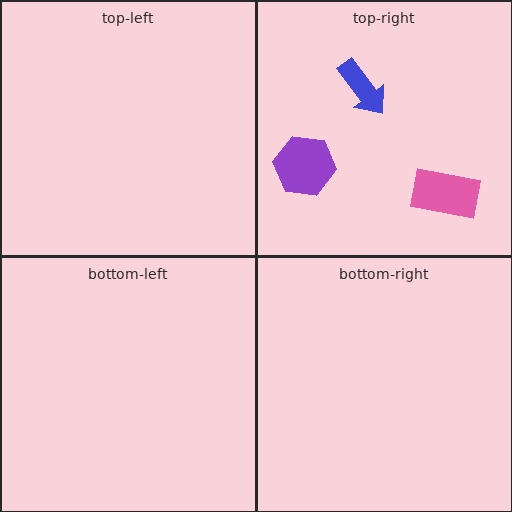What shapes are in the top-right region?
The purple hexagon, the pink rectangle, the blue arrow.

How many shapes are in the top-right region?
3.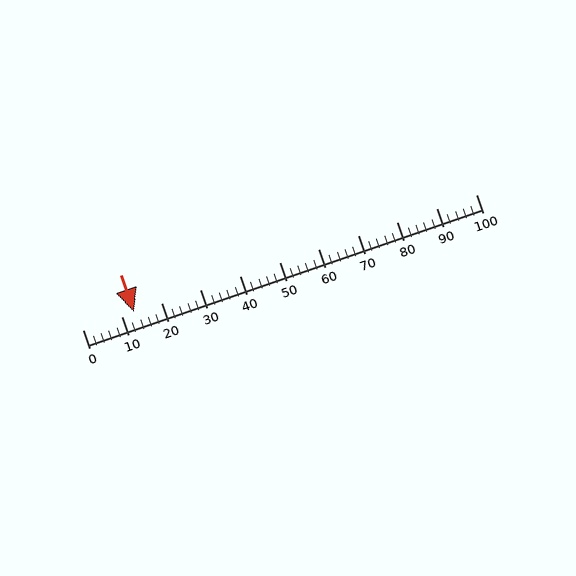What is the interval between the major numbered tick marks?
The major tick marks are spaced 10 units apart.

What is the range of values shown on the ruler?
The ruler shows values from 0 to 100.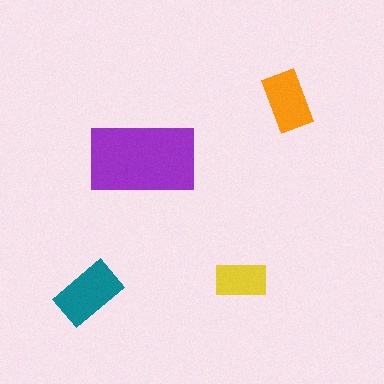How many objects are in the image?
There are 4 objects in the image.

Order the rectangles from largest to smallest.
the purple one, the teal one, the orange one, the yellow one.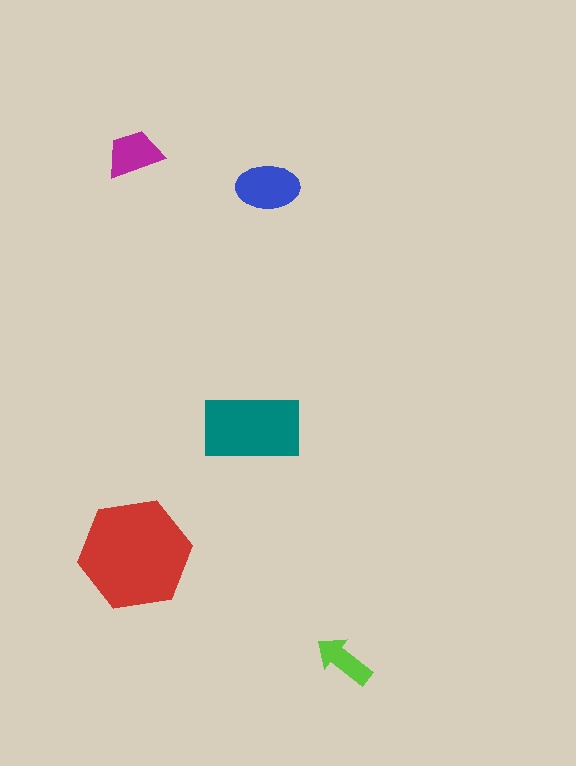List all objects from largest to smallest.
The red hexagon, the teal rectangle, the blue ellipse, the magenta trapezoid, the lime arrow.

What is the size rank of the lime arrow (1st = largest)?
5th.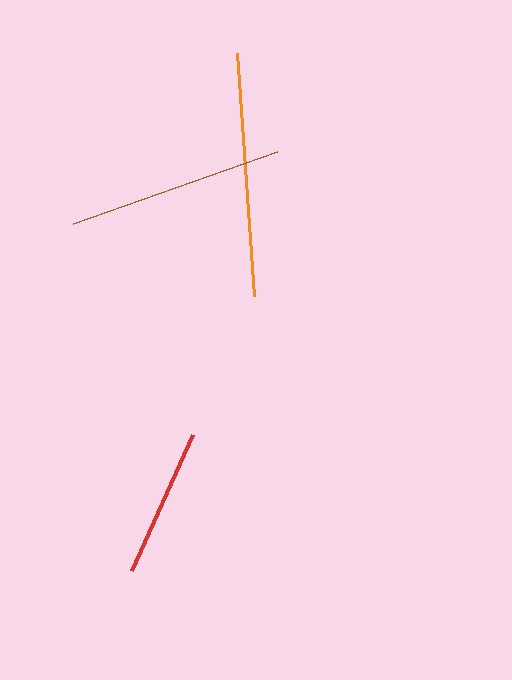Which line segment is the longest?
The orange line is the longest at approximately 243 pixels.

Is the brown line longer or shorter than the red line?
The brown line is longer than the red line.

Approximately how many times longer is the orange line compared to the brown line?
The orange line is approximately 1.1 times the length of the brown line.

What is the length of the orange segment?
The orange segment is approximately 243 pixels long.